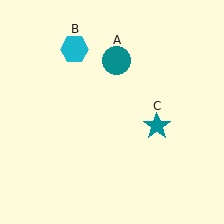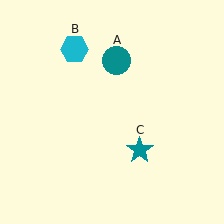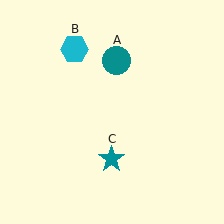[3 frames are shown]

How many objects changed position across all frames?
1 object changed position: teal star (object C).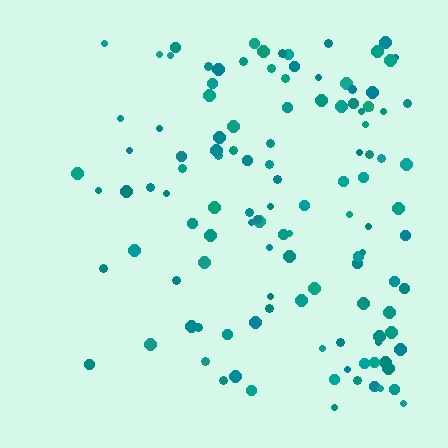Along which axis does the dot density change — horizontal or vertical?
Horizontal.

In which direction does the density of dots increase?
From left to right, with the right side densest.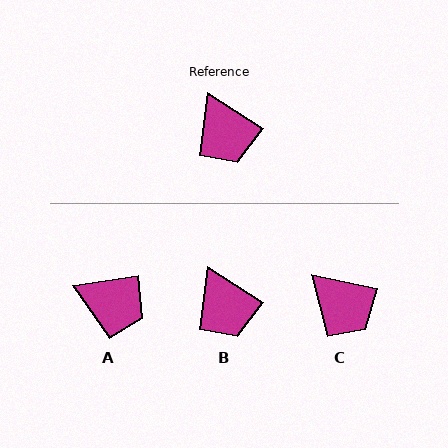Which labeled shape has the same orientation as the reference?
B.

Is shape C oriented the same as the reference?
No, it is off by about 21 degrees.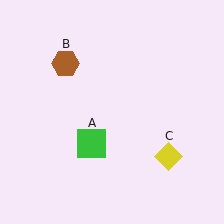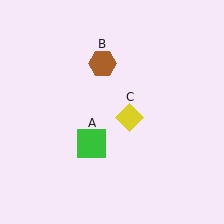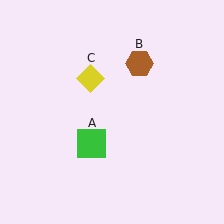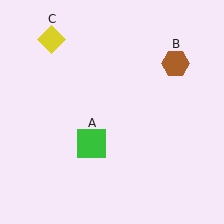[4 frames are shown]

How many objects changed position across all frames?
2 objects changed position: brown hexagon (object B), yellow diamond (object C).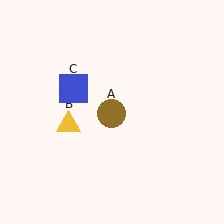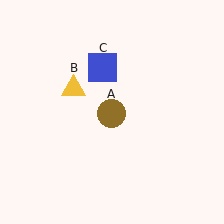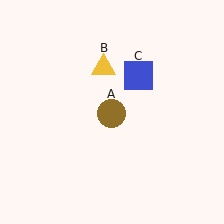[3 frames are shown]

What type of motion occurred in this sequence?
The yellow triangle (object B), blue square (object C) rotated clockwise around the center of the scene.